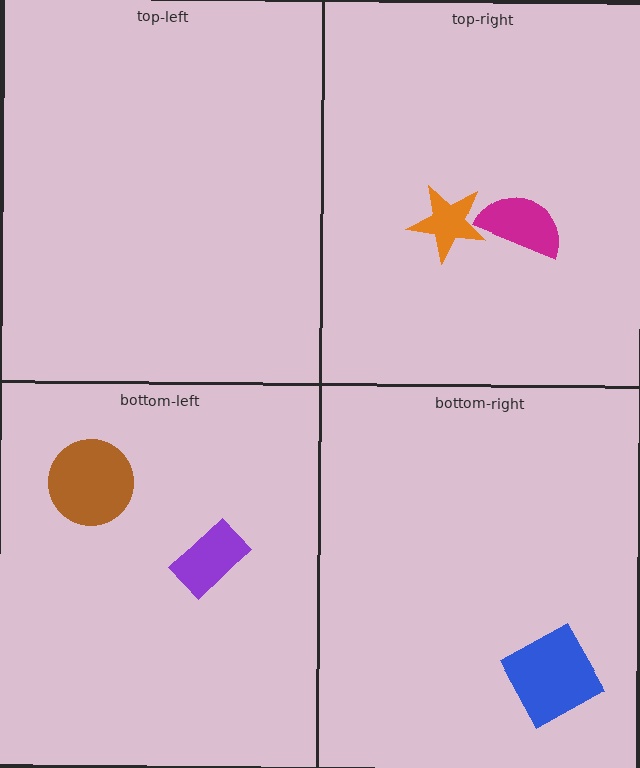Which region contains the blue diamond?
The bottom-right region.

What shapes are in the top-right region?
The magenta semicircle, the orange star.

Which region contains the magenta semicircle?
The top-right region.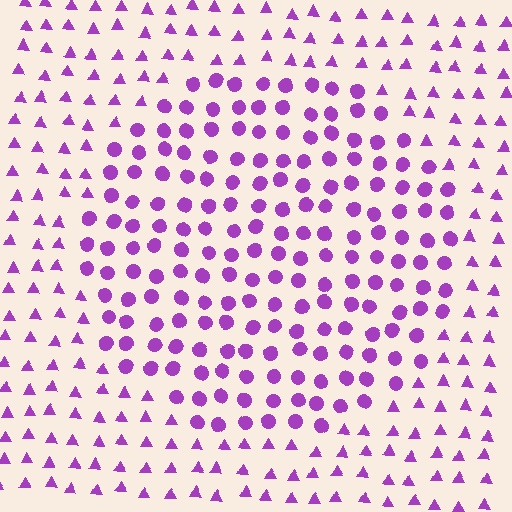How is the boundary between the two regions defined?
The boundary is defined by a change in element shape: circles inside vs. triangles outside. All elements share the same color and spacing.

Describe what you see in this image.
The image is filled with small purple elements arranged in a uniform grid. A circle-shaped region contains circles, while the surrounding area contains triangles. The boundary is defined purely by the change in element shape.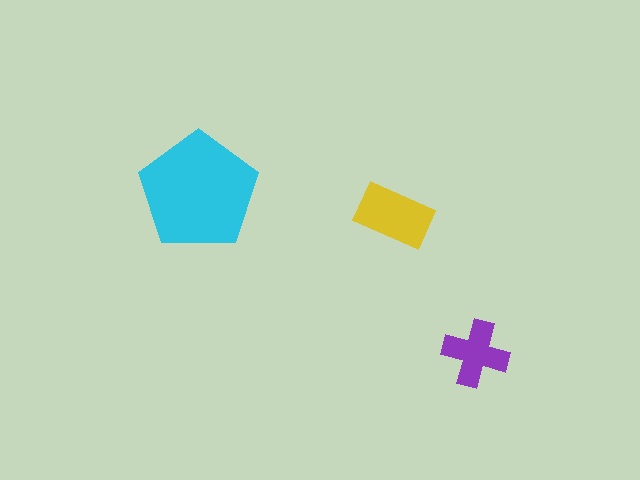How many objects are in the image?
There are 3 objects in the image.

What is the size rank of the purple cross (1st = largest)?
3rd.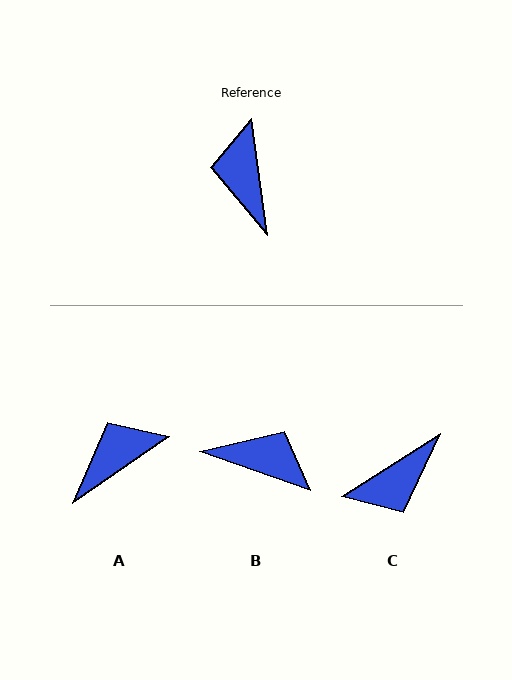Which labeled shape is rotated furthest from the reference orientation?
B, about 117 degrees away.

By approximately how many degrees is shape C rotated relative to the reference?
Approximately 115 degrees counter-clockwise.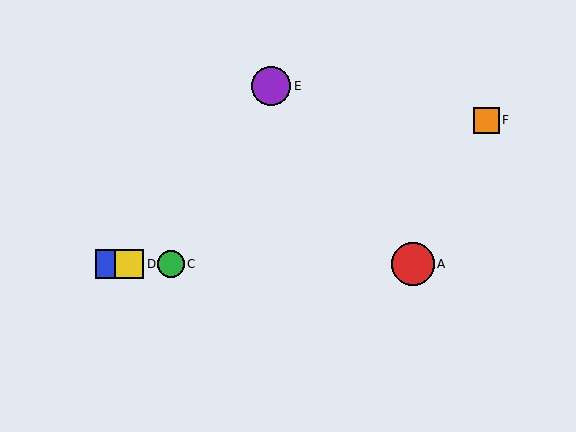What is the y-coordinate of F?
Object F is at y≈120.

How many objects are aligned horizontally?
4 objects (A, B, C, D) are aligned horizontally.